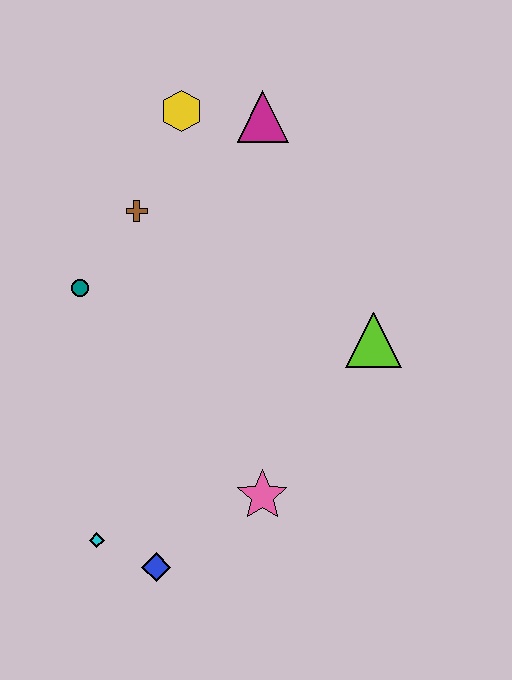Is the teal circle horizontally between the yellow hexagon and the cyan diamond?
No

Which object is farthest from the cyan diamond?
The magenta triangle is farthest from the cyan diamond.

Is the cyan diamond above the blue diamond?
Yes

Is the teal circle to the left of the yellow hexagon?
Yes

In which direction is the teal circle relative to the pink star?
The teal circle is above the pink star.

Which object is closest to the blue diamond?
The cyan diamond is closest to the blue diamond.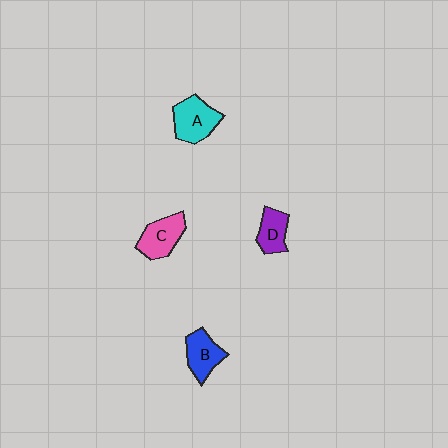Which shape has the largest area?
Shape A (cyan).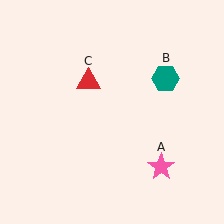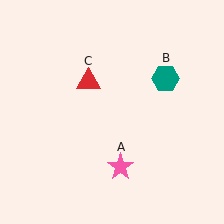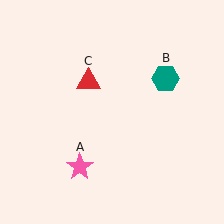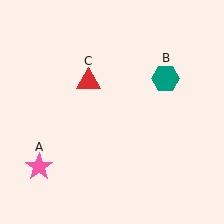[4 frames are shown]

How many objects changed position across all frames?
1 object changed position: pink star (object A).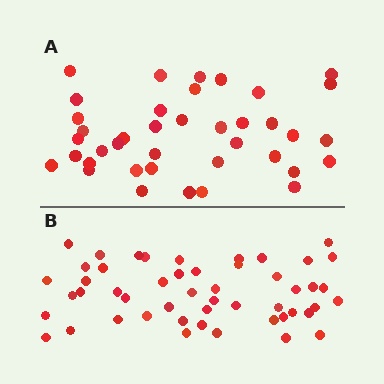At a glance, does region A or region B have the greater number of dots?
Region B (the bottom region) has more dots.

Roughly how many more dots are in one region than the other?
Region B has roughly 12 or so more dots than region A.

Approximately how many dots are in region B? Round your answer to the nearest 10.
About 50 dots.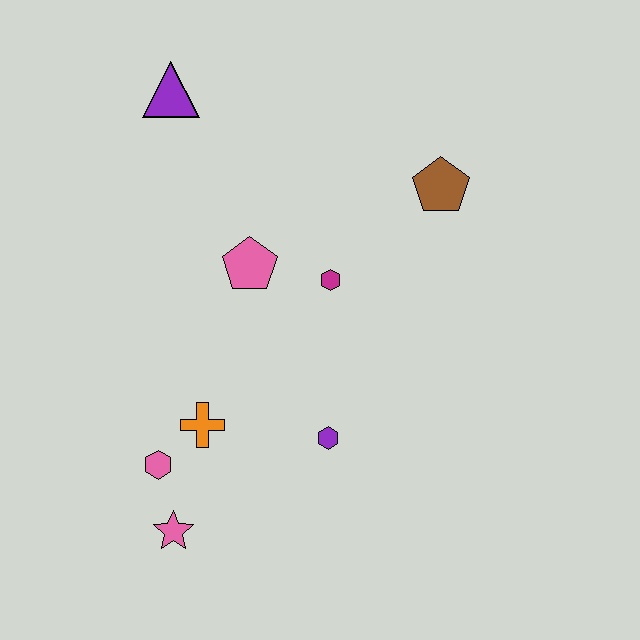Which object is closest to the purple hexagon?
The orange cross is closest to the purple hexagon.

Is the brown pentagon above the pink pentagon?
Yes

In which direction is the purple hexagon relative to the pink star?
The purple hexagon is to the right of the pink star.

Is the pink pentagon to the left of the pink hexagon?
No